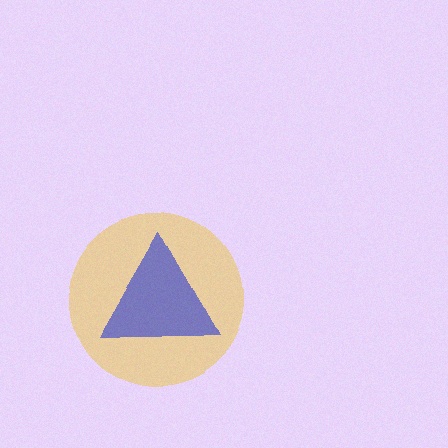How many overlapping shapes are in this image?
There are 2 overlapping shapes in the image.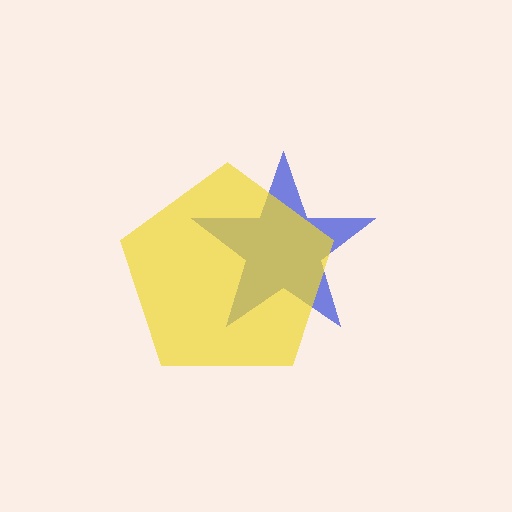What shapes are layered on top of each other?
The layered shapes are: a blue star, a yellow pentagon.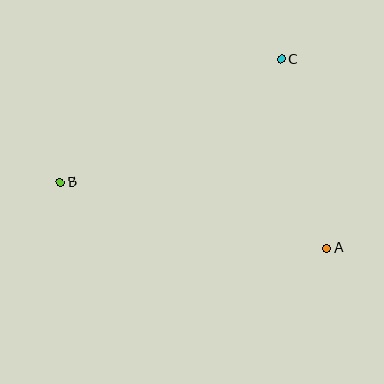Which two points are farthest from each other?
Points A and B are farthest from each other.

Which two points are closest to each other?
Points A and C are closest to each other.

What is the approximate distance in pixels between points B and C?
The distance between B and C is approximately 253 pixels.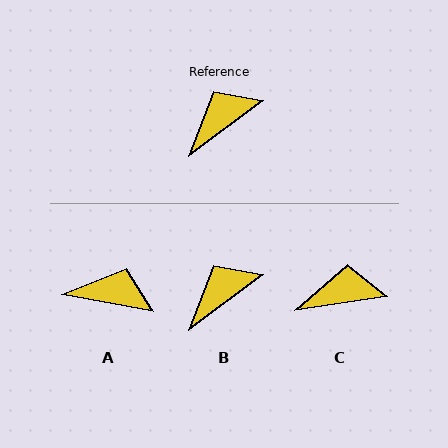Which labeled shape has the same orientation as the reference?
B.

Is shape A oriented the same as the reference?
No, it is off by about 46 degrees.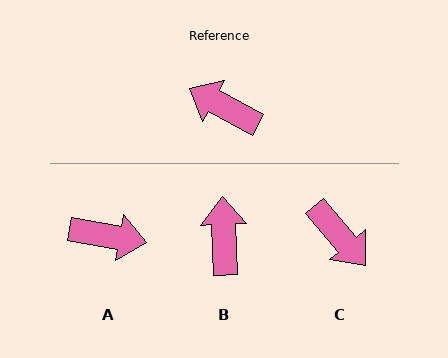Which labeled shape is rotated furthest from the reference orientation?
A, about 162 degrees away.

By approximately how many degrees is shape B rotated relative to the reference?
Approximately 60 degrees clockwise.